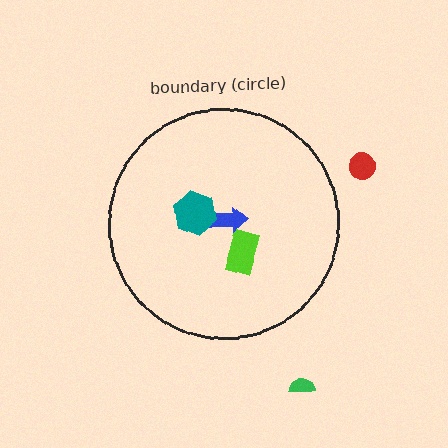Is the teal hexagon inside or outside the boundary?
Inside.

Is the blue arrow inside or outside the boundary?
Inside.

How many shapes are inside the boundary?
3 inside, 2 outside.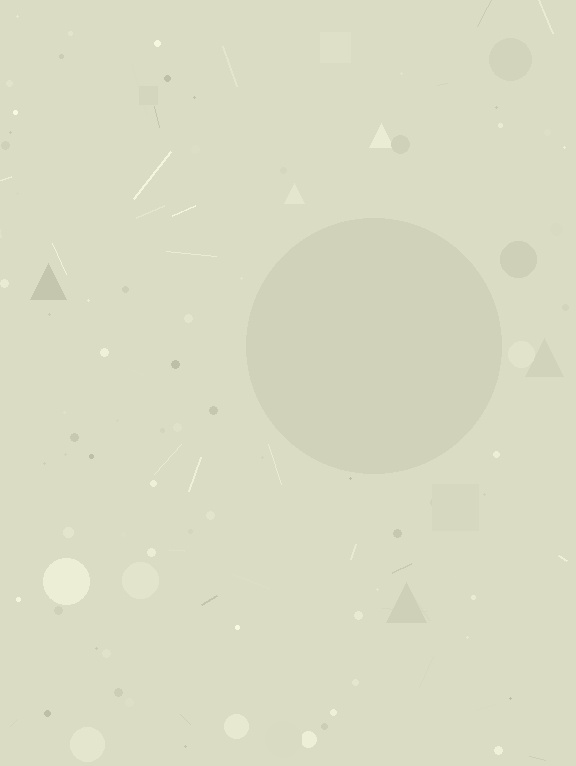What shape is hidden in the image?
A circle is hidden in the image.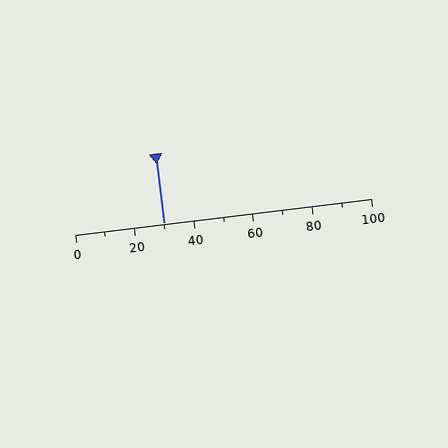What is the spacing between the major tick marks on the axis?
The major ticks are spaced 20 apart.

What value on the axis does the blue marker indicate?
The marker indicates approximately 30.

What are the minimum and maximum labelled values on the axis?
The axis runs from 0 to 100.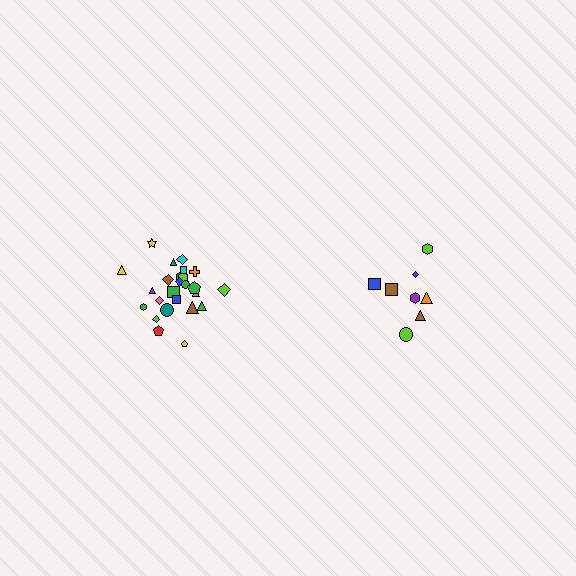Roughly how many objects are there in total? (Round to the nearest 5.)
Roughly 35 objects in total.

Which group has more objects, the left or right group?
The left group.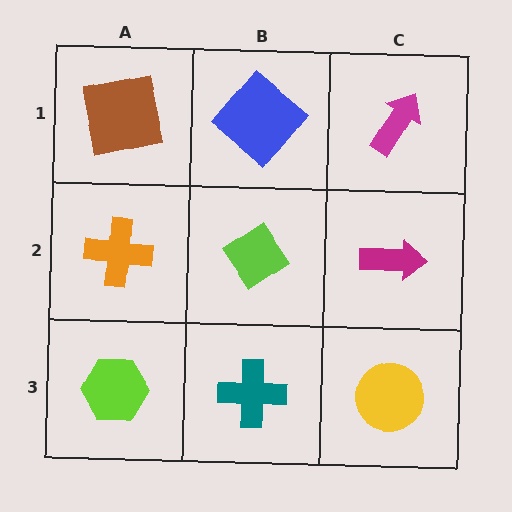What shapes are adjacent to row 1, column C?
A magenta arrow (row 2, column C), a blue diamond (row 1, column B).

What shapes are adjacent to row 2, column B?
A blue diamond (row 1, column B), a teal cross (row 3, column B), an orange cross (row 2, column A), a magenta arrow (row 2, column C).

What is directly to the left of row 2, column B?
An orange cross.